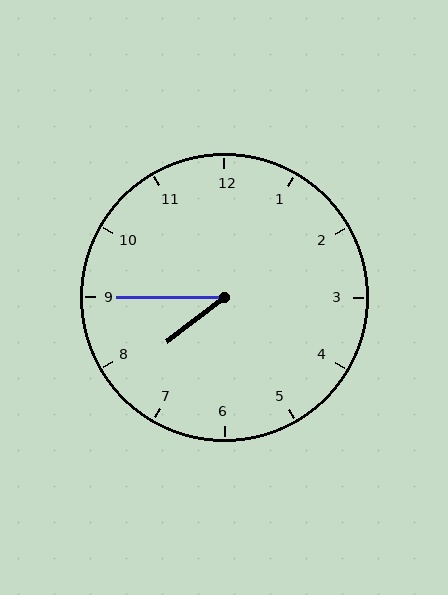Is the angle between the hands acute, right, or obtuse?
It is acute.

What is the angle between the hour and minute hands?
Approximately 38 degrees.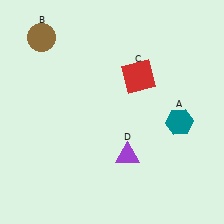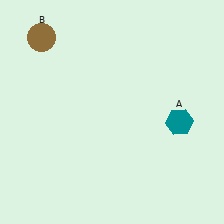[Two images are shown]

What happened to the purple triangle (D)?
The purple triangle (D) was removed in Image 2. It was in the bottom-right area of Image 1.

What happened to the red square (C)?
The red square (C) was removed in Image 2. It was in the top-right area of Image 1.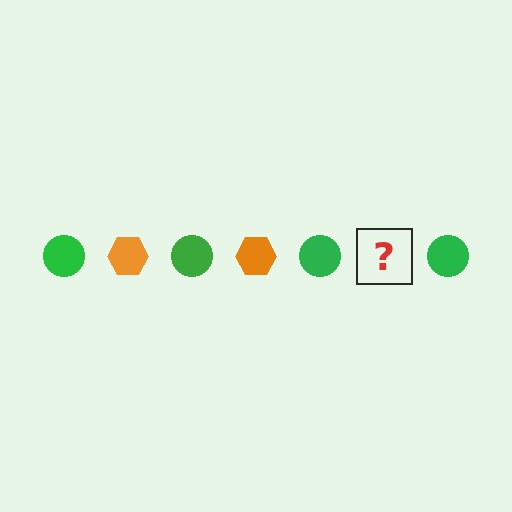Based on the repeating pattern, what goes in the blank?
The blank should be an orange hexagon.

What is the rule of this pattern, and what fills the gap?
The rule is that the pattern alternates between green circle and orange hexagon. The gap should be filled with an orange hexagon.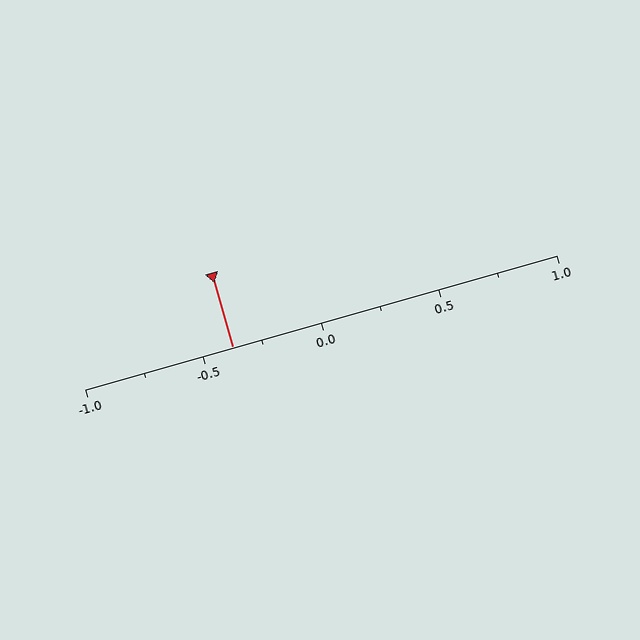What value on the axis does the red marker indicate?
The marker indicates approximately -0.38.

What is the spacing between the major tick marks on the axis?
The major ticks are spaced 0.5 apart.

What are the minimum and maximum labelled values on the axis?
The axis runs from -1.0 to 1.0.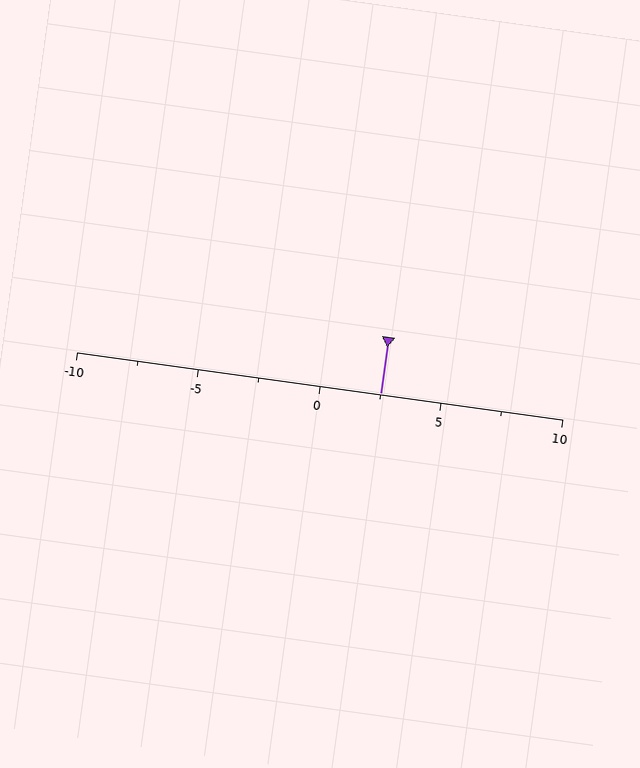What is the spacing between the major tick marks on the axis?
The major ticks are spaced 5 apart.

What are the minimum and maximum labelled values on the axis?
The axis runs from -10 to 10.